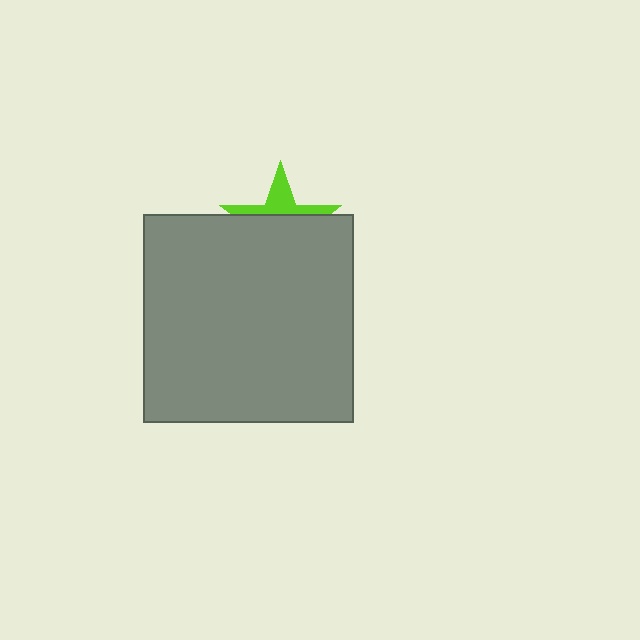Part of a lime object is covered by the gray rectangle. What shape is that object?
It is a star.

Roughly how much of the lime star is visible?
A small part of it is visible (roughly 33%).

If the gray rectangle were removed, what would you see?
You would see the complete lime star.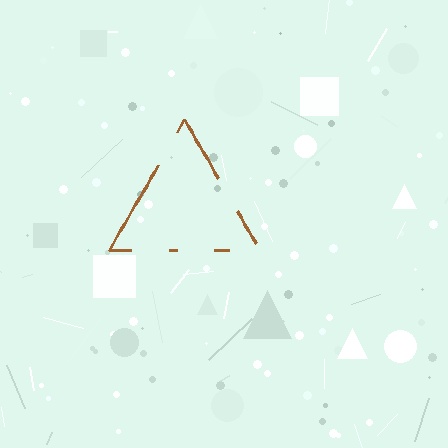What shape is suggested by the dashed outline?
The dashed outline suggests a triangle.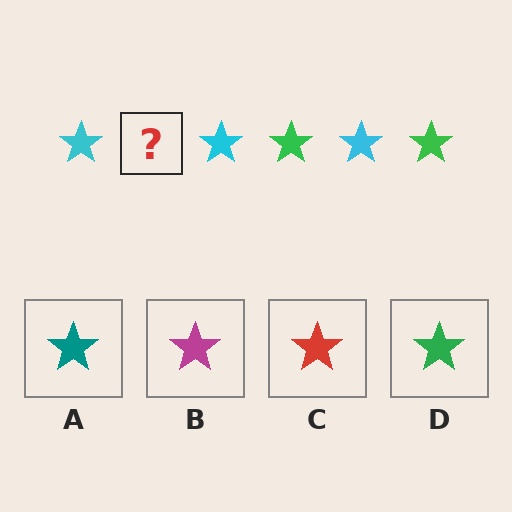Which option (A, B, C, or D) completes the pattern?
D.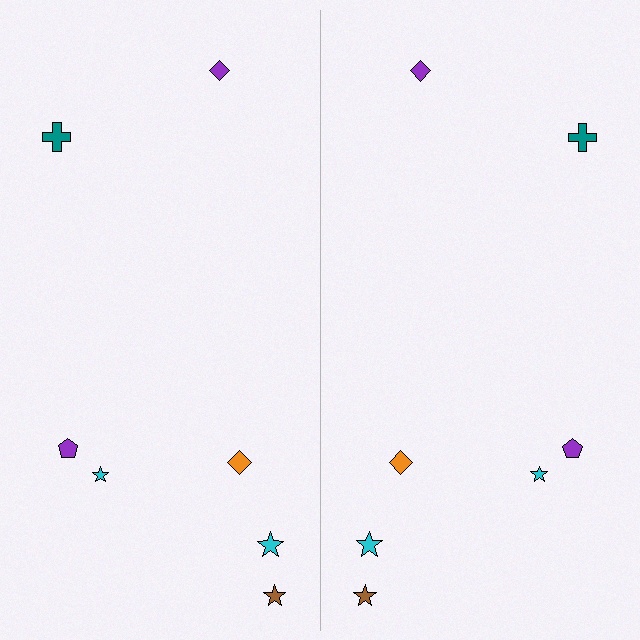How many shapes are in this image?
There are 14 shapes in this image.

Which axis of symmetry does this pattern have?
The pattern has a vertical axis of symmetry running through the center of the image.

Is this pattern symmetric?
Yes, this pattern has bilateral (reflection) symmetry.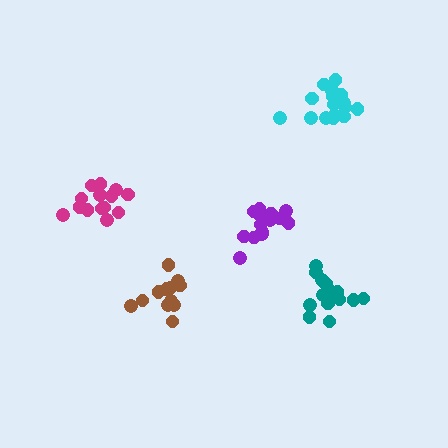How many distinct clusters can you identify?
There are 5 distinct clusters.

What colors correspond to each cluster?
The clusters are colored: cyan, brown, teal, purple, magenta.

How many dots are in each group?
Group 1: 16 dots, Group 2: 12 dots, Group 3: 17 dots, Group 4: 14 dots, Group 5: 14 dots (73 total).